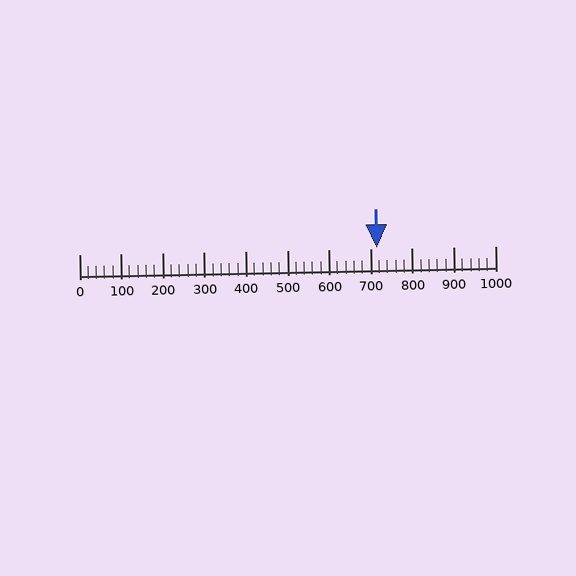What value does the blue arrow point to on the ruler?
The blue arrow points to approximately 716.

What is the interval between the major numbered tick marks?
The major tick marks are spaced 100 units apart.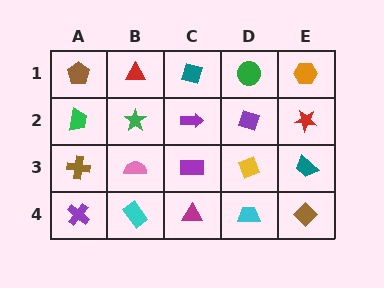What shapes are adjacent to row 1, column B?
A green star (row 2, column B), a brown pentagon (row 1, column A), a teal diamond (row 1, column C).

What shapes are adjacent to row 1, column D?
A purple diamond (row 2, column D), a teal diamond (row 1, column C), an orange hexagon (row 1, column E).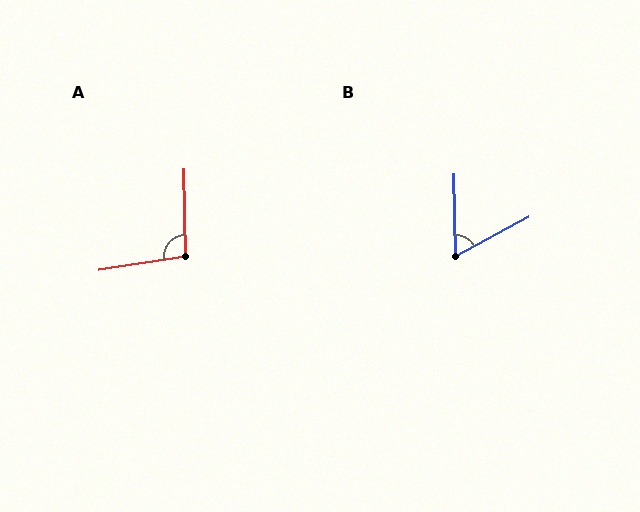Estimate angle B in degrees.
Approximately 63 degrees.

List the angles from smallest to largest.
B (63°), A (98°).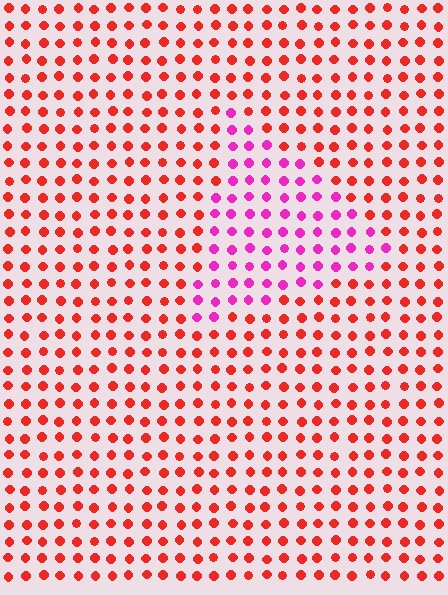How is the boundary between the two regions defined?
The boundary is defined purely by a slight shift in hue (about 48 degrees). Spacing, size, and orientation are identical on both sides.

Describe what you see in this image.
The image is filled with small red elements in a uniform arrangement. A triangle-shaped region is visible where the elements are tinted to a slightly different hue, forming a subtle color boundary.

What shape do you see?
I see a triangle.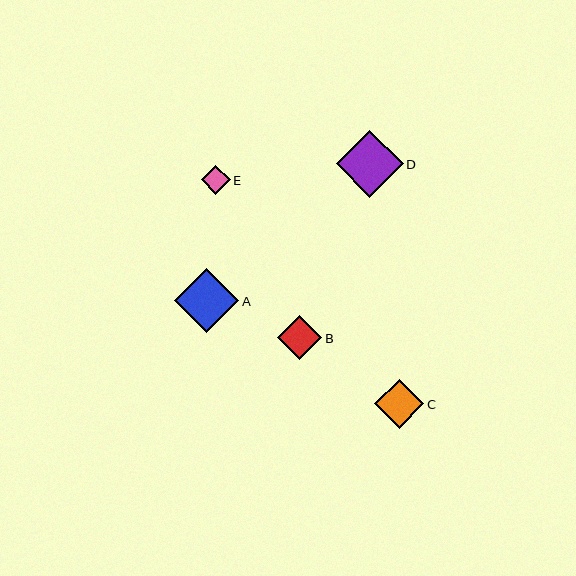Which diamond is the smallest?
Diamond E is the smallest with a size of approximately 29 pixels.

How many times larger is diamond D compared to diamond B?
Diamond D is approximately 1.5 times the size of diamond B.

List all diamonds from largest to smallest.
From largest to smallest: D, A, C, B, E.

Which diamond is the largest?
Diamond D is the largest with a size of approximately 67 pixels.